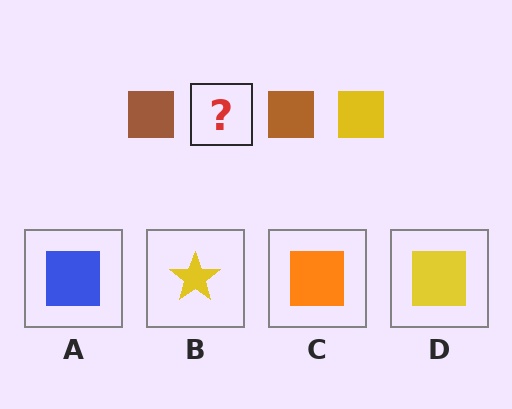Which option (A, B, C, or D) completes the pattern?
D.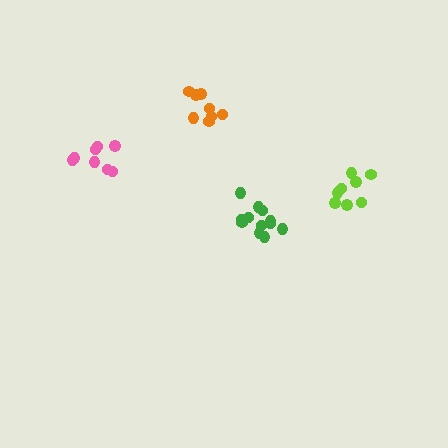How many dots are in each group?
Group 1: 8 dots, Group 2: 8 dots, Group 3: 8 dots, Group 4: 12 dots (36 total).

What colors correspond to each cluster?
The clusters are colored: orange, pink, lime, green.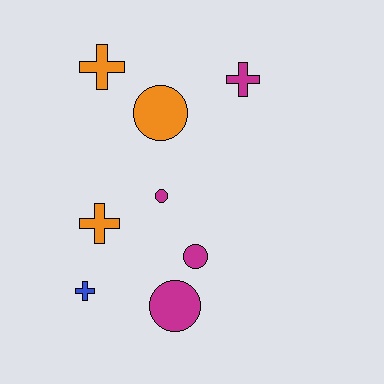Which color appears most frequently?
Magenta, with 4 objects.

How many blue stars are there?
There are no blue stars.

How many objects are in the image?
There are 8 objects.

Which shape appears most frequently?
Cross, with 4 objects.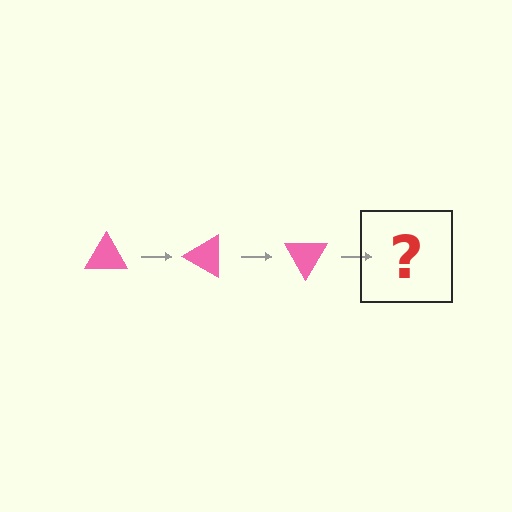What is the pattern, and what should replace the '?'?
The pattern is that the triangle rotates 30 degrees each step. The '?' should be a pink triangle rotated 90 degrees.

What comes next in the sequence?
The next element should be a pink triangle rotated 90 degrees.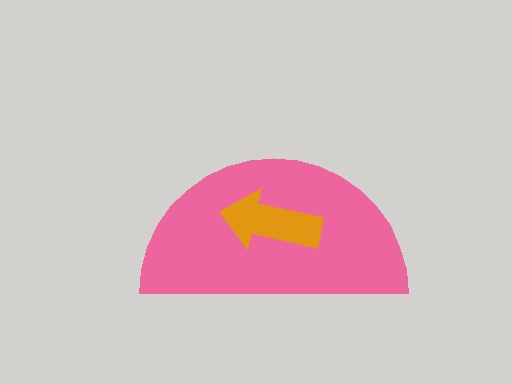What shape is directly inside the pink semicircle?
The orange arrow.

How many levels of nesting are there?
2.